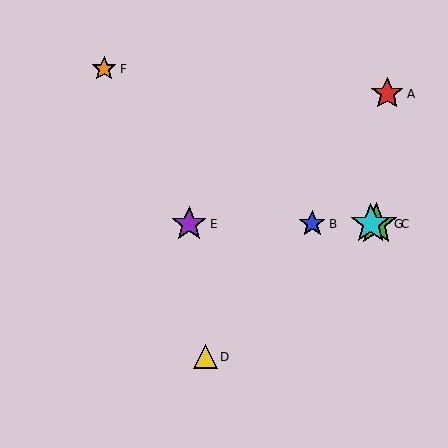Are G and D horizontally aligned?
No, G is at y≈224 and D is at y≈357.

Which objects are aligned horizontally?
Objects B, C, E, G are aligned horizontally.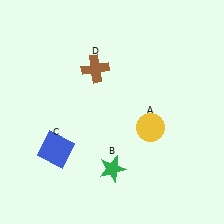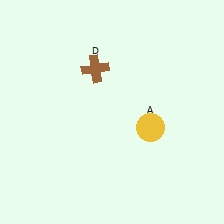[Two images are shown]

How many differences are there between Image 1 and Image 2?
There are 2 differences between the two images.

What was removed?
The green star (B), the blue square (C) were removed in Image 2.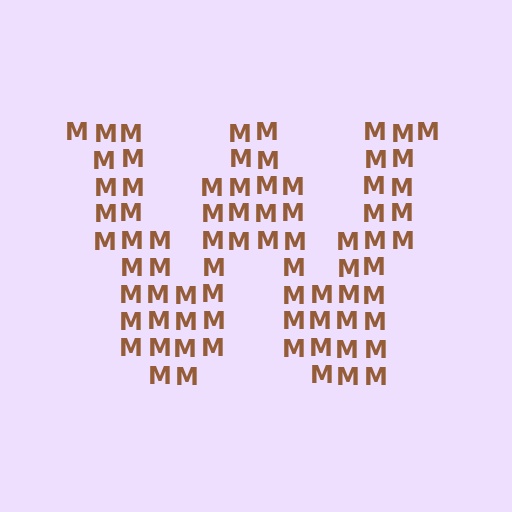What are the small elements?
The small elements are letter M's.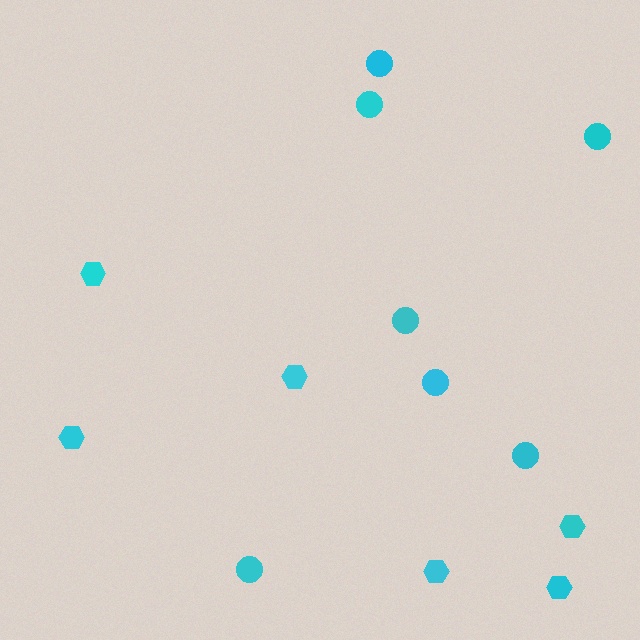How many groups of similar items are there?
There are 2 groups: one group of circles (7) and one group of hexagons (6).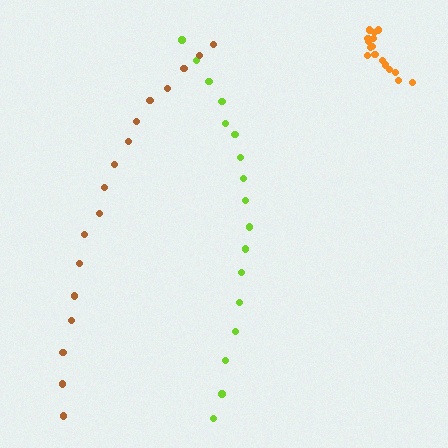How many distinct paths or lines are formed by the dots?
There are 3 distinct paths.